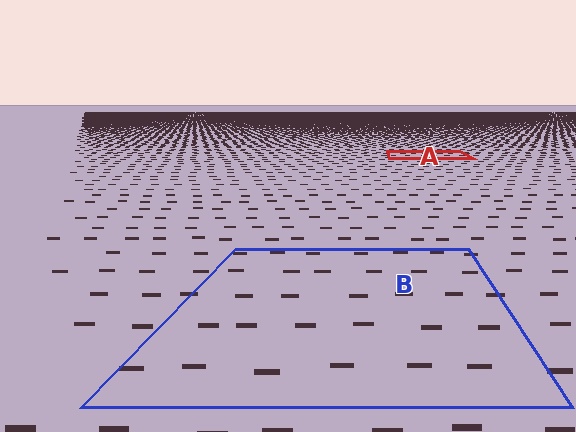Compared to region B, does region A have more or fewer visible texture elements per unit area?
Region A has more texture elements per unit area — they are packed more densely because it is farther away.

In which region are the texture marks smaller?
The texture marks are smaller in region A, because it is farther away.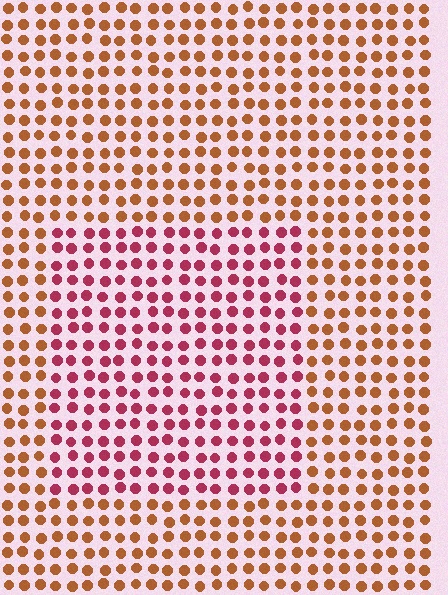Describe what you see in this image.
The image is filled with small brown elements in a uniform arrangement. A rectangle-shaped region is visible where the elements are tinted to a slightly different hue, forming a subtle color boundary.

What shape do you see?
I see a rectangle.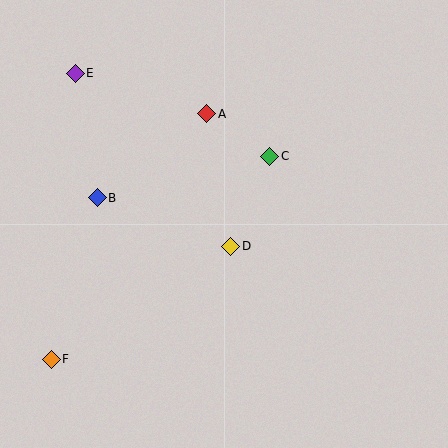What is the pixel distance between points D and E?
The distance between D and E is 233 pixels.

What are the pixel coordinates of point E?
Point E is at (75, 73).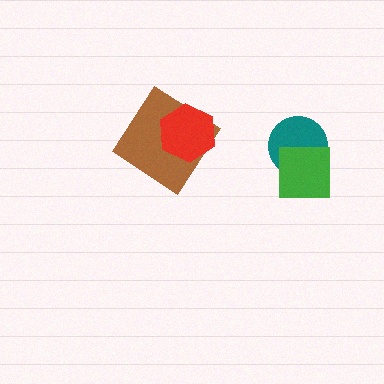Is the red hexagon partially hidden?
No, no other shape covers it.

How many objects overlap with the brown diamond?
1 object overlaps with the brown diamond.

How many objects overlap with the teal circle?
1 object overlaps with the teal circle.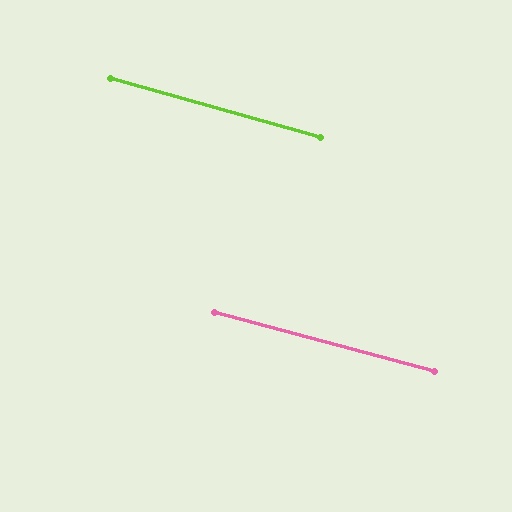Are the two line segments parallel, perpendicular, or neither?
Parallel — their directions differ by only 0.5°.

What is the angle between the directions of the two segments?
Approximately 1 degree.